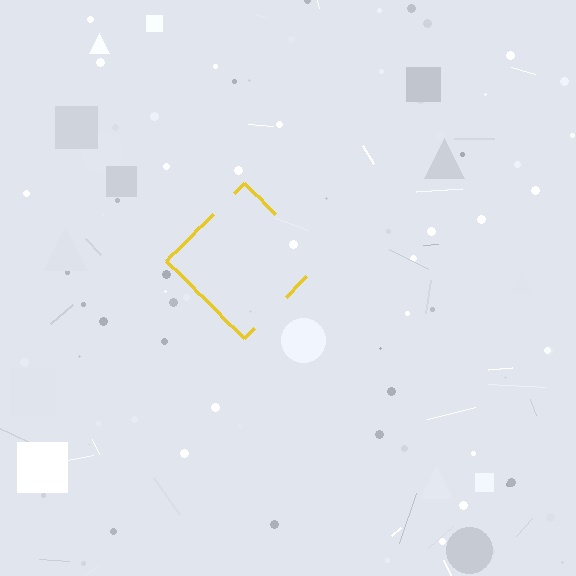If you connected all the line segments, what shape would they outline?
They would outline a diamond.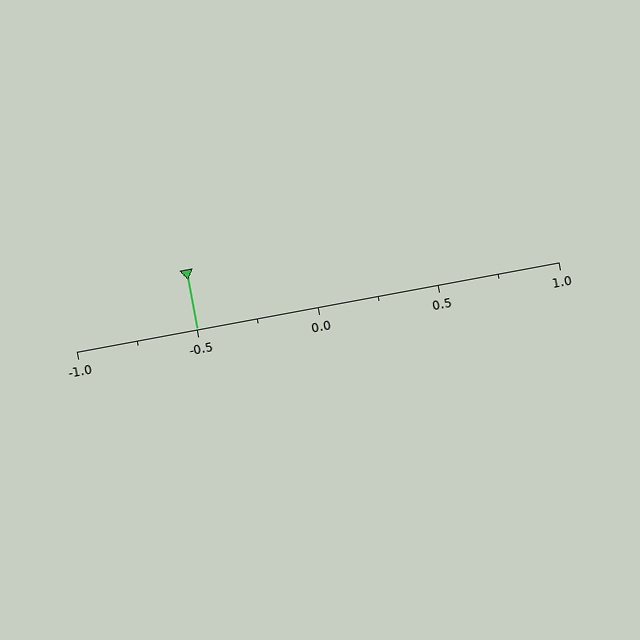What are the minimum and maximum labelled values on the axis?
The axis runs from -1.0 to 1.0.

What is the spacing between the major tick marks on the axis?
The major ticks are spaced 0.5 apart.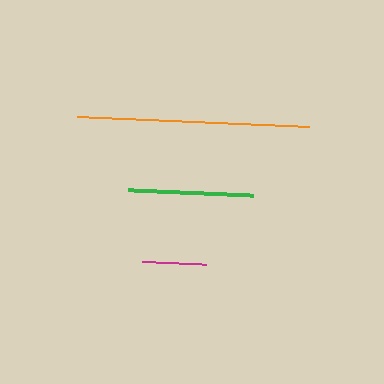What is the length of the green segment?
The green segment is approximately 125 pixels long.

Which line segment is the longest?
The orange line is the longest at approximately 232 pixels.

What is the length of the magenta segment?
The magenta segment is approximately 64 pixels long.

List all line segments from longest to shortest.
From longest to shortest: orange, green, magenta.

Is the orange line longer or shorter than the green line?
The orange line is longer than the green line.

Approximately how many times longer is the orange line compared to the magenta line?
The orange line is approximately 3.6 times the length of the magenta line.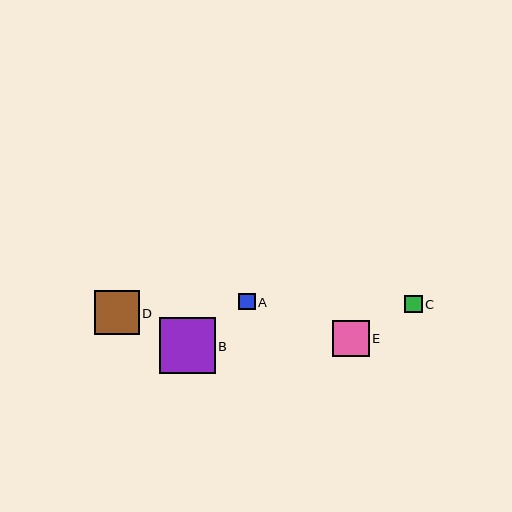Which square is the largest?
Square B is the largest with a size of approximately 56 pixels.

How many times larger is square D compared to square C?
Square D is approximately 2.6 times the size of square C.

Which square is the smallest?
Square A is the smallest with a size of approximately 17 pixels.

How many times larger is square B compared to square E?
Square B is approximately 1.5 times the size of square E.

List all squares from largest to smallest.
From largest to smallest: B, D, E, C, A.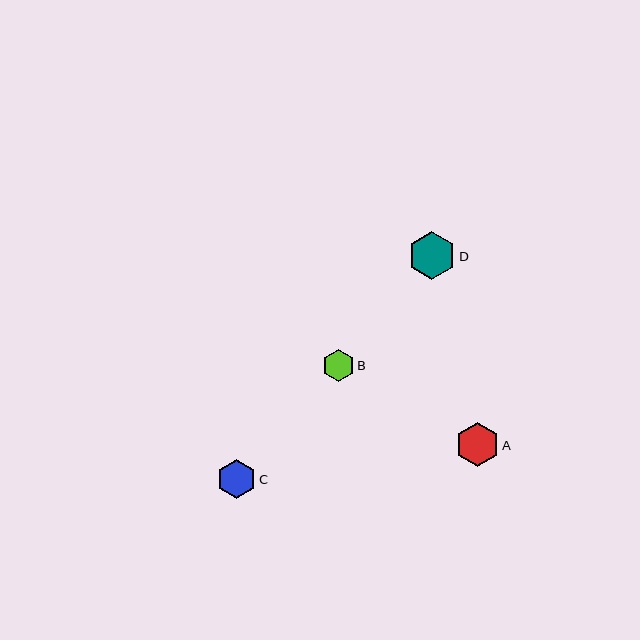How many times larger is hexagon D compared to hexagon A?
Hexagon D is approximately 1.1 times the size of hexagon A.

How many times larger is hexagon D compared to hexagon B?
Hexagon D is approximately 1.5 times the size of hexagon B.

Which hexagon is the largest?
Hexagon D is the largest with a size of approximately 48 pixels.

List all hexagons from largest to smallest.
From largest to smallest: D, A, C, B.